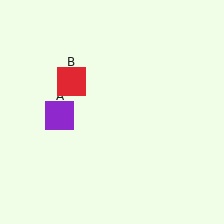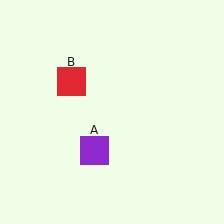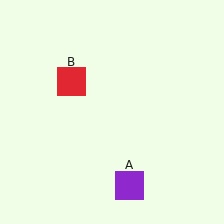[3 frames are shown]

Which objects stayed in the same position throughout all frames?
Red square (object B) remained stationary.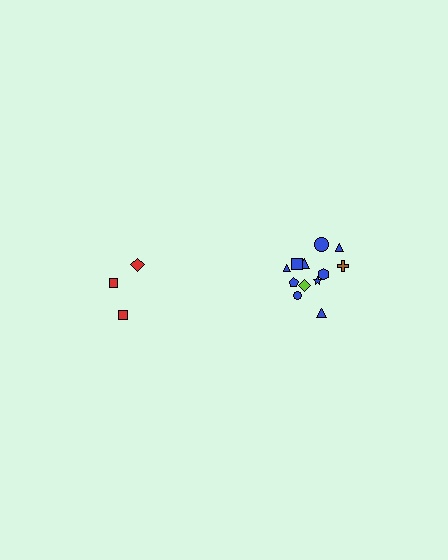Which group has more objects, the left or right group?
The right group.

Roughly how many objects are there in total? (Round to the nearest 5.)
Roughly 15 objects in total.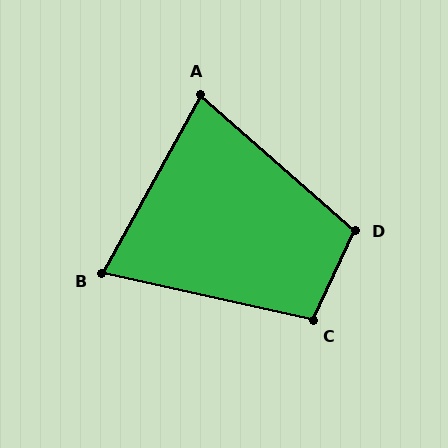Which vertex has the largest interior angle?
D, at approximately 106 degrees.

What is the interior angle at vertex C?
Approximately 102 degrees (obtuse).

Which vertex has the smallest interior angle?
B, at approximately 74 degrees.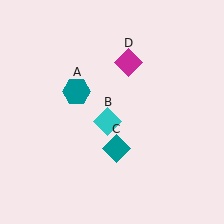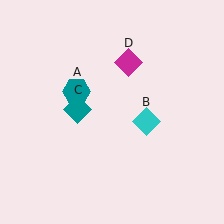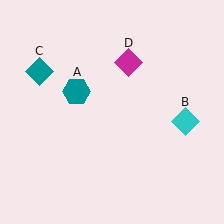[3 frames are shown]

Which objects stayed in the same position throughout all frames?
Teal hexagon (object A) and magenta diamond (object D) remained stationary.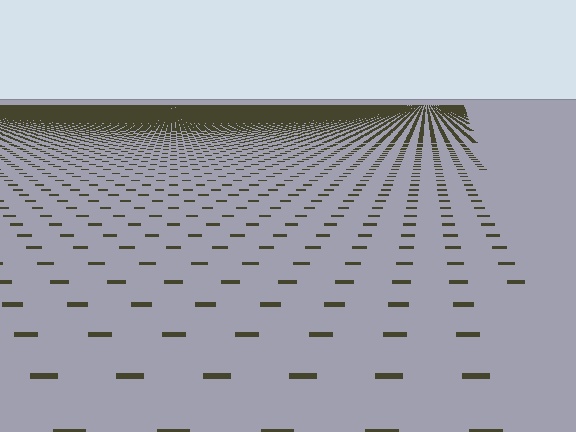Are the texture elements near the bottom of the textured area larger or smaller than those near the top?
Larger. Near the bottom, elements are closer to the viewer and appear at a bigger on-screen size.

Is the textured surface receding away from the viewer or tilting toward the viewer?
The surface is receding away from the viewer. Texture elements get smaller and denser toward the top.